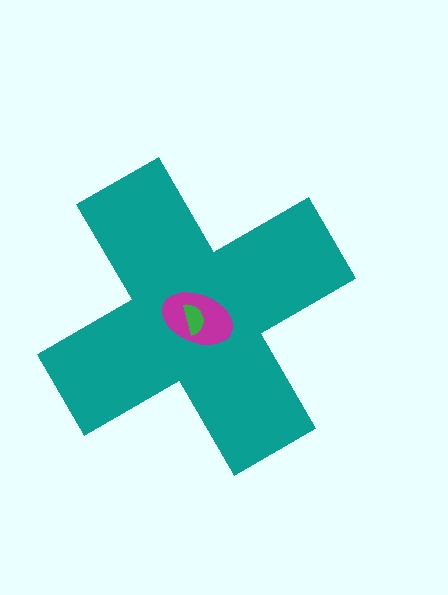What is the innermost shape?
The green semicircle.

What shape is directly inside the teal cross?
The magenta ellipse.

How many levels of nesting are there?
3.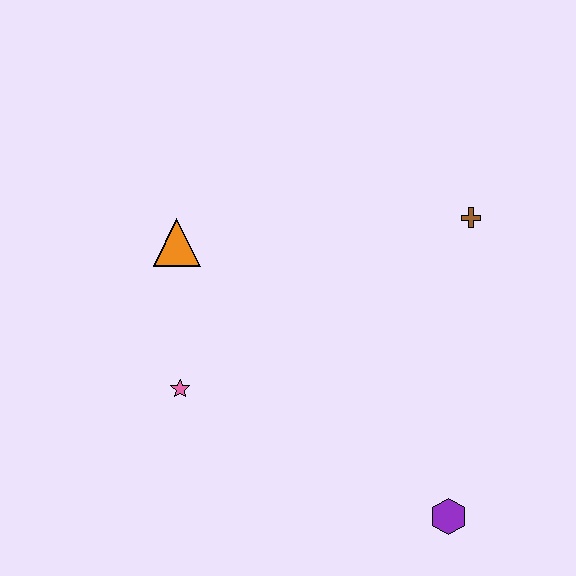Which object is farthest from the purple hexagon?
The orange triangle is farthest from the purple hexagon.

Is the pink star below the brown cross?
Yes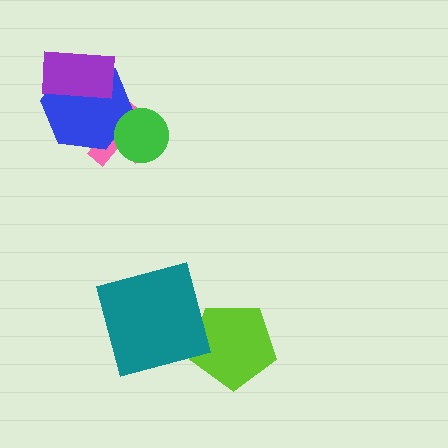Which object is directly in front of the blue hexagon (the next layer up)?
The purple rectangle is directly in front of the blue hexagon.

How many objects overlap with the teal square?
0 objects overlap with the teal square.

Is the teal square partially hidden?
No, no other shape covers it.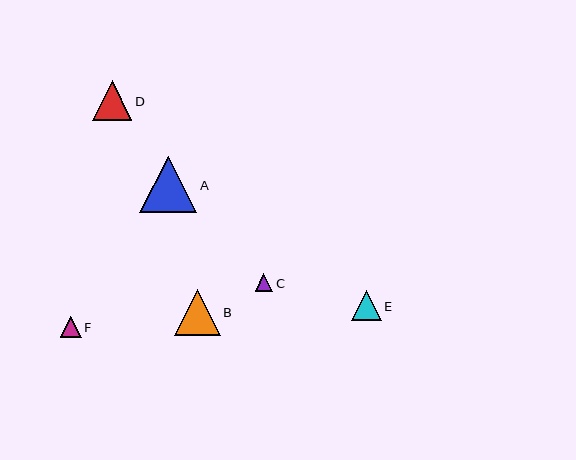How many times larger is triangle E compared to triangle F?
Triangle E is approximately 1.4 times the size of triangle F.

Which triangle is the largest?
Triangle A is the largest with a size of approximately 57 pixels.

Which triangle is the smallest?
Triangle C is the smallest with a size of approximately 18 pixels.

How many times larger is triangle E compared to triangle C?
Triangle E is approximately 1.7 times the size of triangle C.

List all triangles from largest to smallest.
From largest to smallest: A, B, D, E, F, C.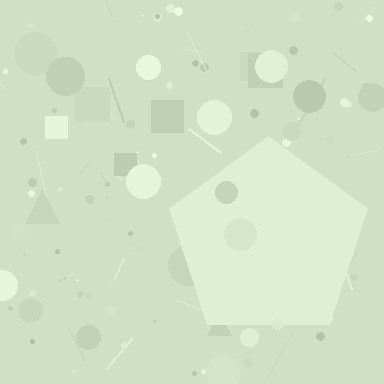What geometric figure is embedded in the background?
A pentagon is embedded in the background.